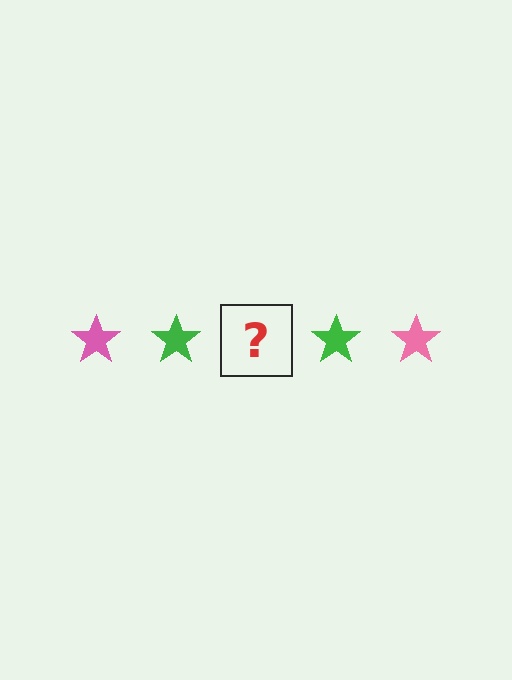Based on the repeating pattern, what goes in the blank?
The blank should be a pink star.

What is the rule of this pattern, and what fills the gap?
The rule is that the pattern cycles through pink, green stars. The gap should be filled with a pink star.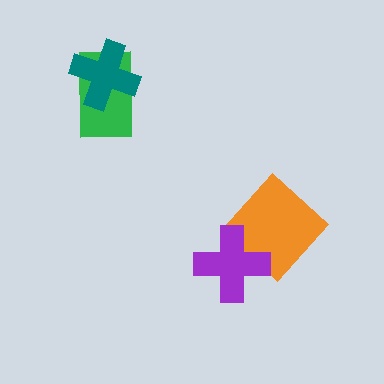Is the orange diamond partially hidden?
Yes, it is partially covered by another shape.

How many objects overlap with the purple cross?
1 object overlaps with the purple cross.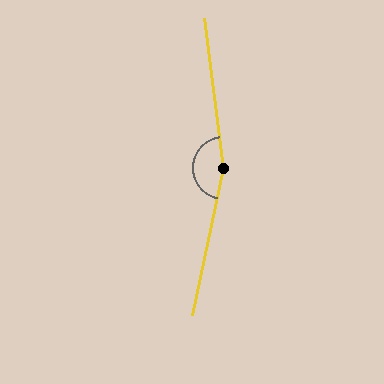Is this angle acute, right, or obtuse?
It is obtuse.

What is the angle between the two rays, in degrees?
Approximately 161 degrees.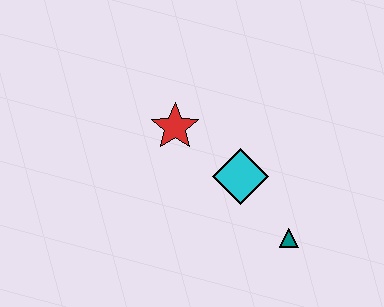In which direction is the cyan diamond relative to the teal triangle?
The cyan diamond is above the teal triangle.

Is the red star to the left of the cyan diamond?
Yes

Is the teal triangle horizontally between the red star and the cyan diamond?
No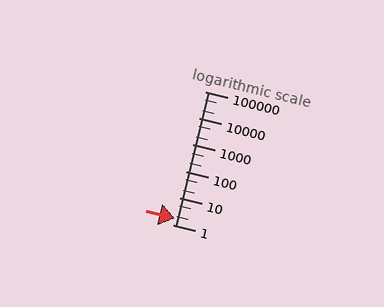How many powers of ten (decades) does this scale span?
The scale spans 5 decades, from 1 to 100000.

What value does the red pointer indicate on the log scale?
The pointer indicates approximately 1.8.